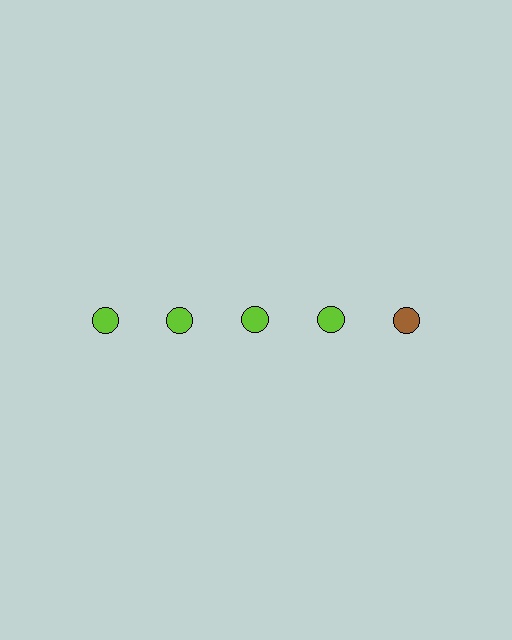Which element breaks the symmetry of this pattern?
The brown circle in the top row, rightmost column breaks the symmetry. All other shapes are lime circles.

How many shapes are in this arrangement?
There are 5 shapes arranged in a grid pattern.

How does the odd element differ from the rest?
It has a different color: brown instead of lime.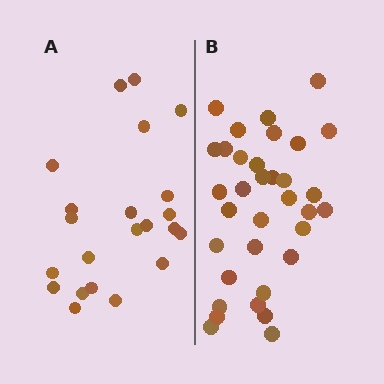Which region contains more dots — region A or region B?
Region B (the right region) has more dots.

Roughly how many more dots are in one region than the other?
Region B has roughly 12 or so more dots than region A.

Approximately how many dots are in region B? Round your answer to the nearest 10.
About 30 dots. (The exact count is 34, which rounds to 30.)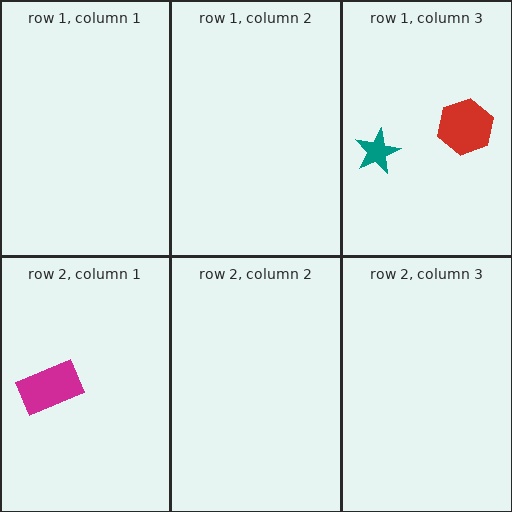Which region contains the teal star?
The row 1, column 3 region.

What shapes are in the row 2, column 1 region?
The magenta rectangle.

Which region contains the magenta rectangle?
The row 2, column 1 region.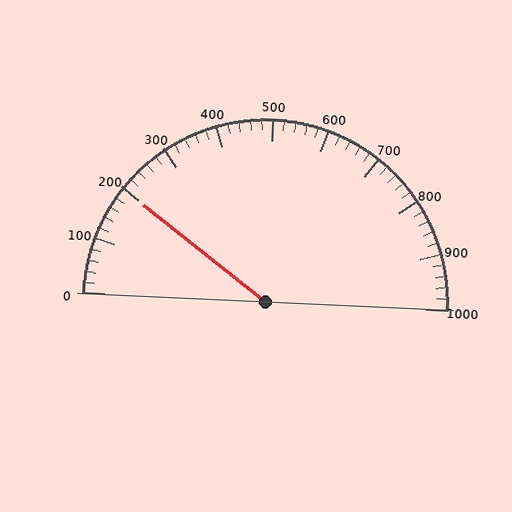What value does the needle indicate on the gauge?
The needle indicates approximately 200.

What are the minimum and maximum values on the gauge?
The gauge ranges from 0 to 1000.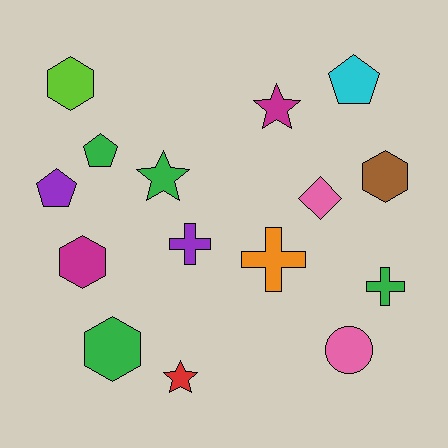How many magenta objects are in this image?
There are 2 magenta objects.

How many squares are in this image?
There are no squares.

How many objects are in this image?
There are 15 objects.